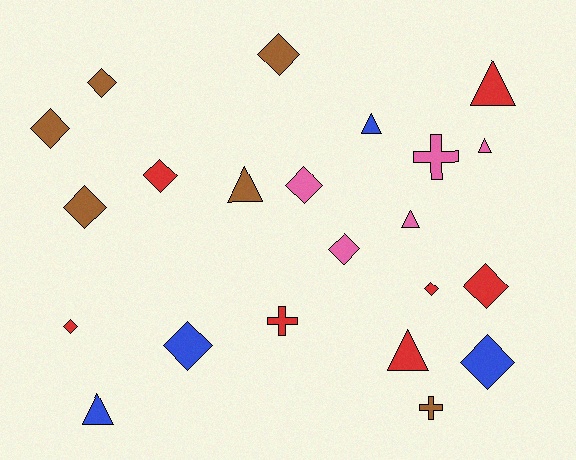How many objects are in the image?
There are 22 objects.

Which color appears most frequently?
Red, with 7 objects.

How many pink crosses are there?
There is 1 pink cross.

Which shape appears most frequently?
Diamond, with 12 objects.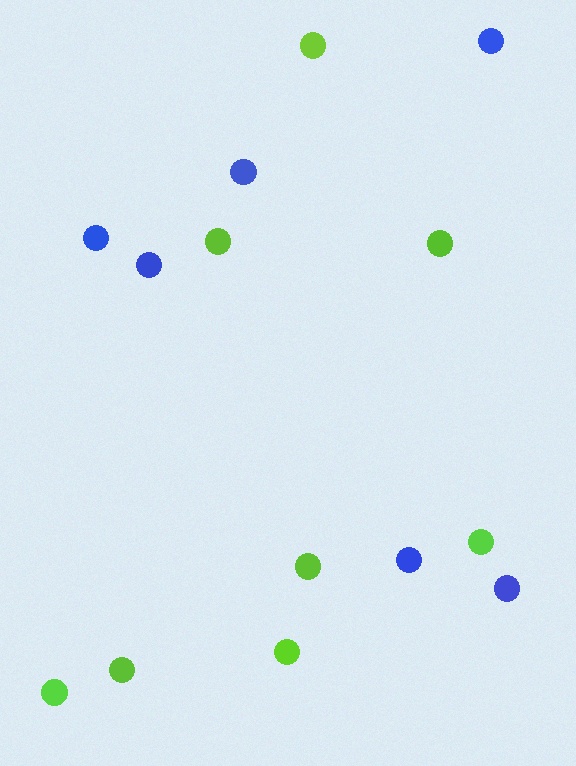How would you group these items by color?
There are 2 groups: one group of blue circles (6) and one group of lime circles (8).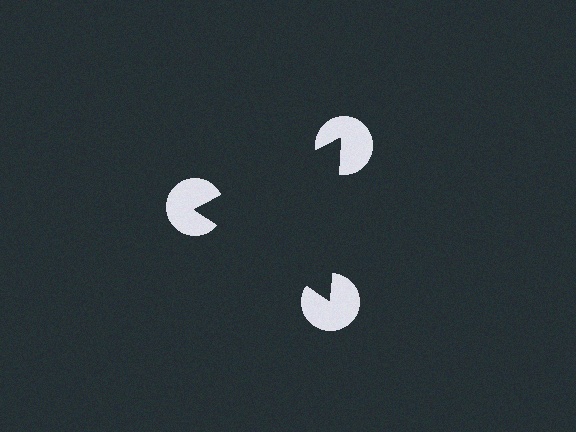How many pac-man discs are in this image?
There are 3 — one at each vertex of the illusory triangle.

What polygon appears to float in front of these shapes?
An illusory triangle — its edges are inferred from the aligned wedge cuts in the pac-man discs, not physically drawn.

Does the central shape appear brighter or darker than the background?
It typically appears slightly darker than the background, even though no actual brightness change is drawn.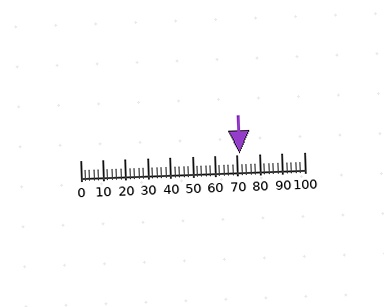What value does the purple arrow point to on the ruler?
The purple arrow points to approximately 71.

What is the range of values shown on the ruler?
The ruler shows values from 0 to 100.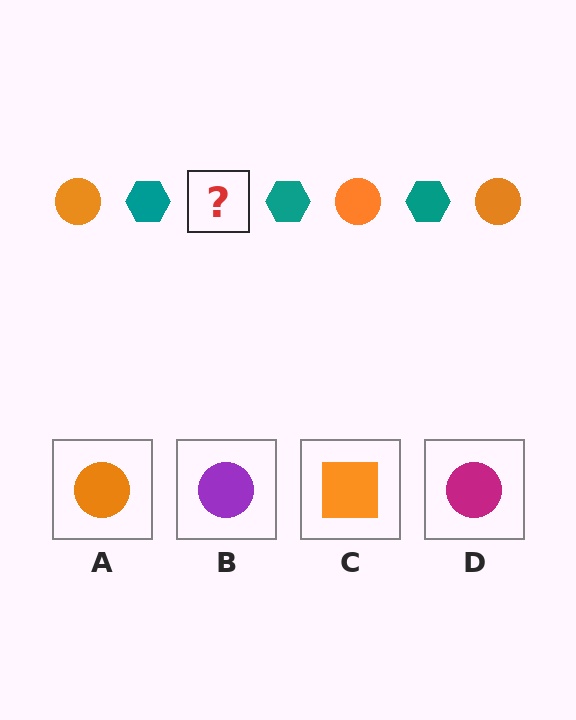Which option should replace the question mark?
Option A.